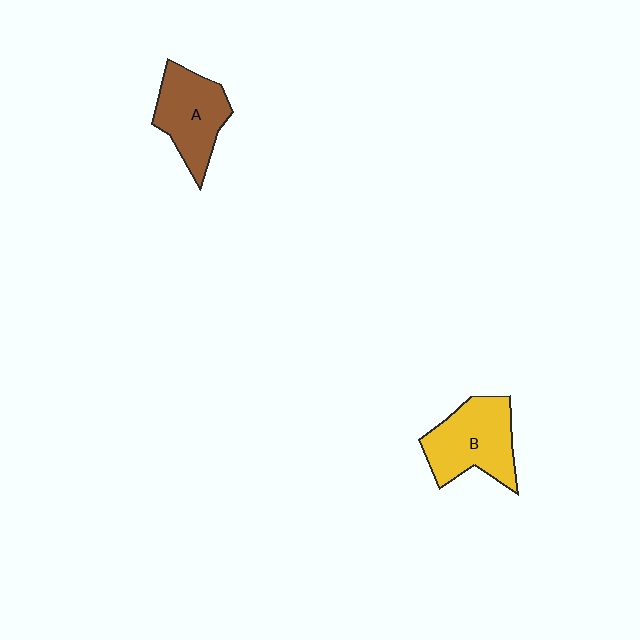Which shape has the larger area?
Shape B (yellow).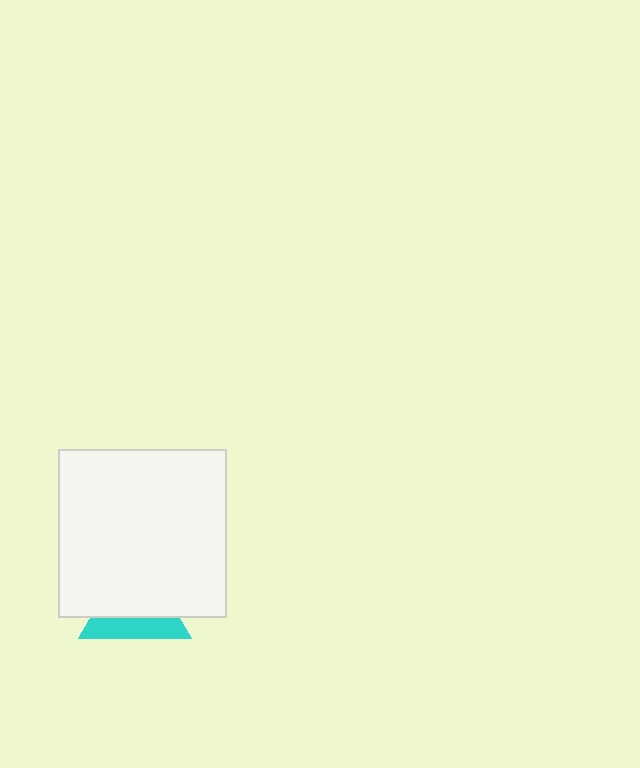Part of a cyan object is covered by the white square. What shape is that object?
It is a triangle.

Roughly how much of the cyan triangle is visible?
A small part of it is visible (roughly 40%).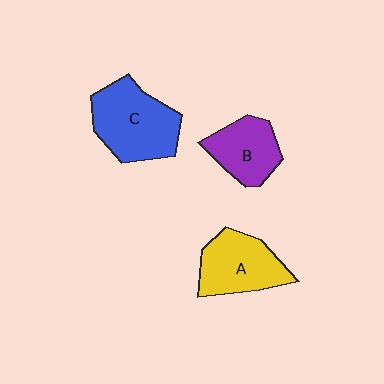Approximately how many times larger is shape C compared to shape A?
Approximately 1.2 times.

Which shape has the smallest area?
Shape B (purple).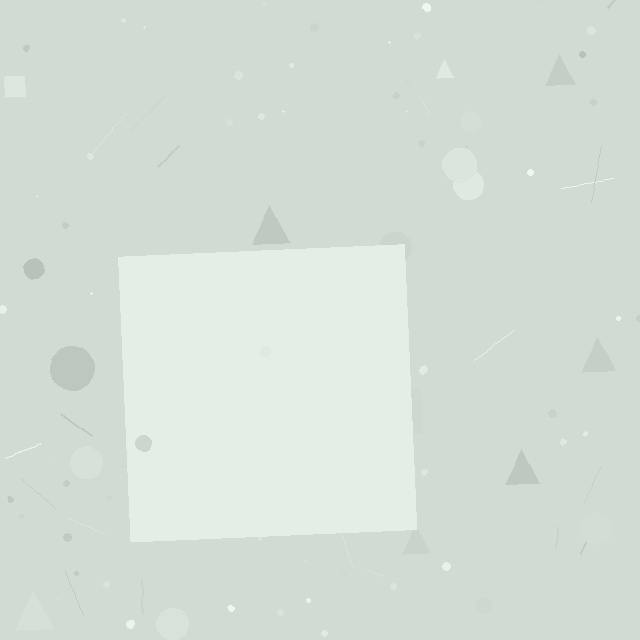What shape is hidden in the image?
A square is hidden in the image.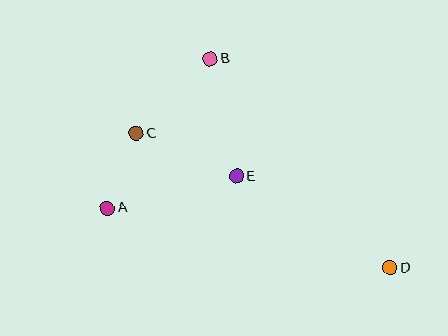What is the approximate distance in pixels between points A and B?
The distance between A and B is approximately 181 pixels.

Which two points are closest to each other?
Points A and C are closest to each other.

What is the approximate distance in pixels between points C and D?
The distance between C and D is approximately 287 pixels.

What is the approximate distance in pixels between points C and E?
The distance between C and E is approximately 109 pixels.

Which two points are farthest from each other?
Points A and D are farthest from each other.